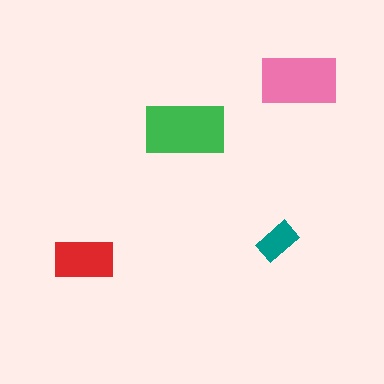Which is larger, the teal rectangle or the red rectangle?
The red one.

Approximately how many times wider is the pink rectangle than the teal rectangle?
About 2 times wider.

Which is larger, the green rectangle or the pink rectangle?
The green one.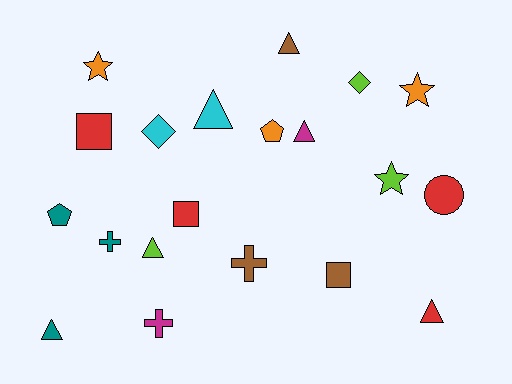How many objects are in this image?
There are 20 objects.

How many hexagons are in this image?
There are no hexagons.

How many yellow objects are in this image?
There are no yellow objects.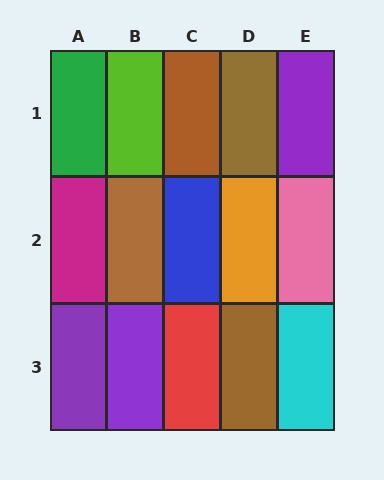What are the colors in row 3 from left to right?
Purple, purple, red, brown, cyan.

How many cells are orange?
1 cell is orange.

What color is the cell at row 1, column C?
Brown.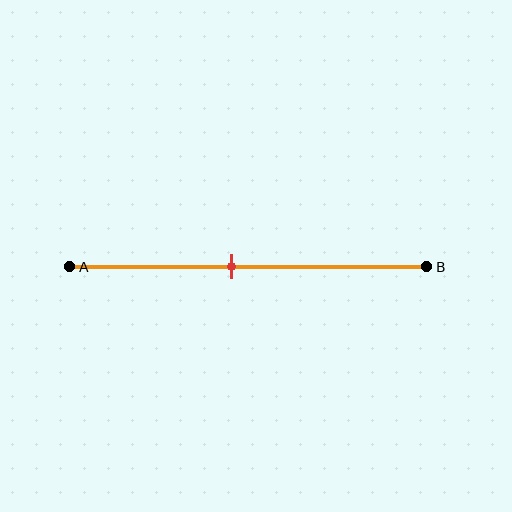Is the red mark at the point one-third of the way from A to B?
No, the mark is at about 45% from A, not at the 33% one-third point.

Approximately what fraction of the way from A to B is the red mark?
The red mark is approximately 45% of the way from A to B.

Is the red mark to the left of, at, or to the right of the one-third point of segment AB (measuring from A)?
The red mark is to the right of the one-third point of segment AB.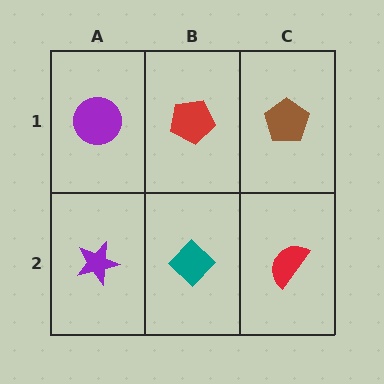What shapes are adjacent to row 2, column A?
A purple circle (row 1, column A), a teal diamond (row 2, column B).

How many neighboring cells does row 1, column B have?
3.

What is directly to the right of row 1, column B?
A brown pentagon.